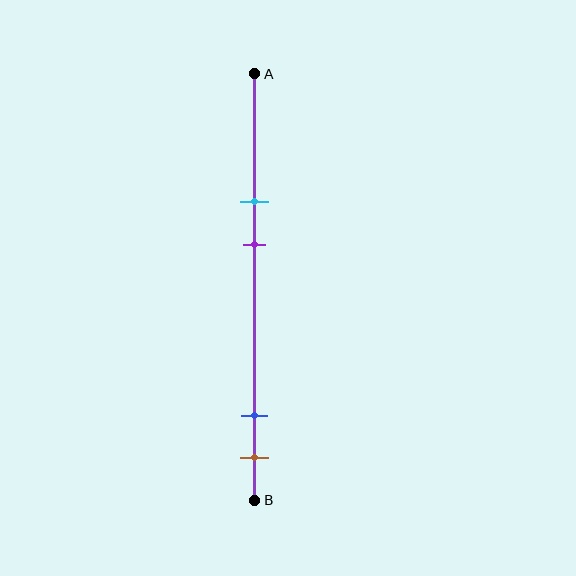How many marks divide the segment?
There are 4 marks dividing the segment.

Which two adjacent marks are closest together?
The blue and brown marks are the closest adjacent pair.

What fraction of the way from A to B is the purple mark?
The purple mark is approximately 40% (0.4) of the way from A to B.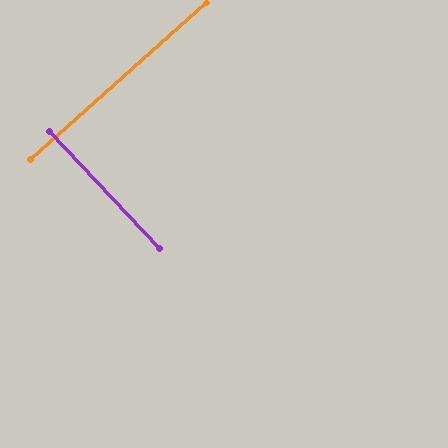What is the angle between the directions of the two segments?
Approximately 89 degrees.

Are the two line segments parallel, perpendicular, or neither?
Perpendicular — they meet at approximately 89°.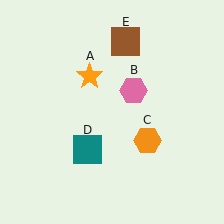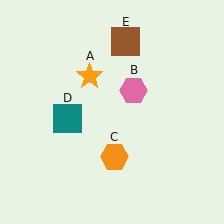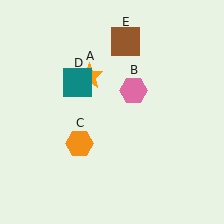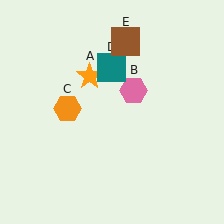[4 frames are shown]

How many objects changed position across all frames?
2 objects changed position: orange hexagon (object C), teal square (object D).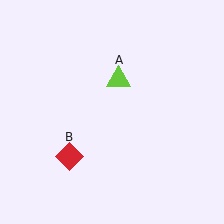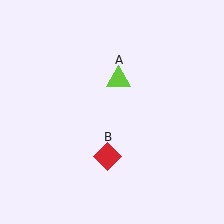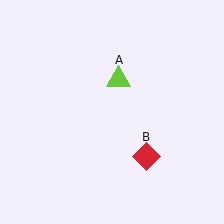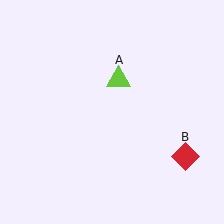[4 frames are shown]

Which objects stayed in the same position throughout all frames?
Lime triangle (object A) remained stationary.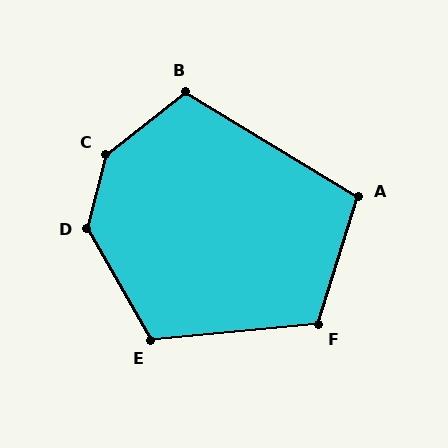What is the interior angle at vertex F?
Approximately 113 degrees (obtuse).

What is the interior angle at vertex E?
Approximately 114 degrees (obtuse).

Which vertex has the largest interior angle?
C, at approximately 142 degrees.